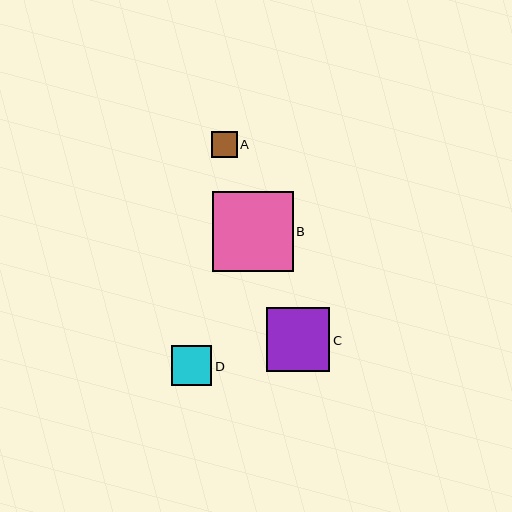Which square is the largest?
Square B is the largest with a size of approximately 80 pixels.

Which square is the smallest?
Square A is the smallest with a size of approximately 26 pixels.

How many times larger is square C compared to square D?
Square C is approximately 1.6 times the size of square D.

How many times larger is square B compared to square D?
Square B is approximately 2.0 times the size of square D.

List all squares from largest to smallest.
From largest to smallest: B, C, D, A.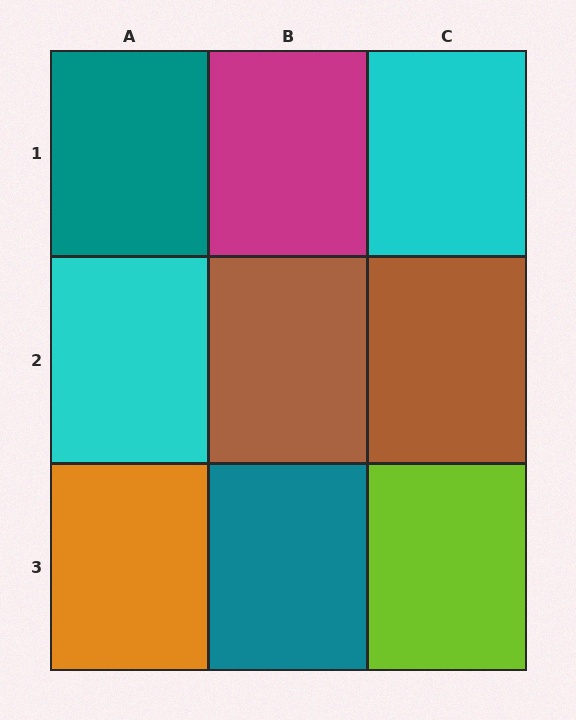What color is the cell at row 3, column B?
Teal.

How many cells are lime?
1 cell is lime.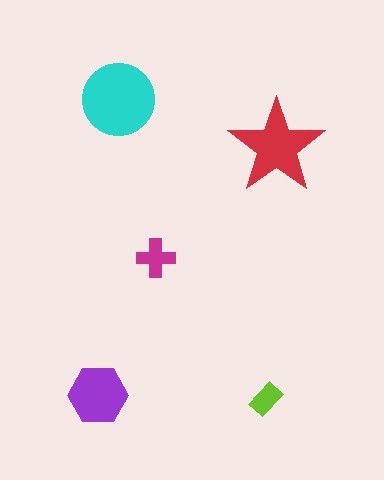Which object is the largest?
The cyan circle.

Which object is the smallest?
The lime rectangle.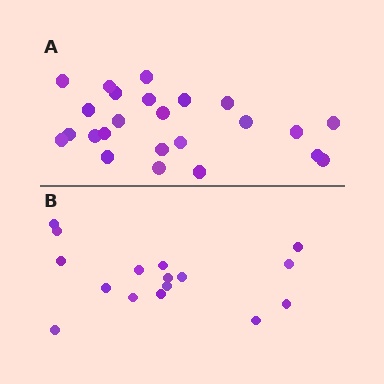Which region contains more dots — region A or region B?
Region A (the top region) has more dots.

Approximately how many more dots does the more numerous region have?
Region A has roughly 8 or so more dots than region B.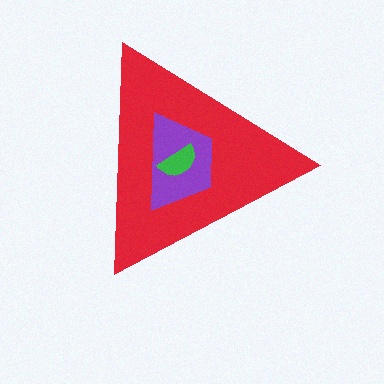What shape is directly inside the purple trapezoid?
The green semicircle.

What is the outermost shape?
The red triangle.